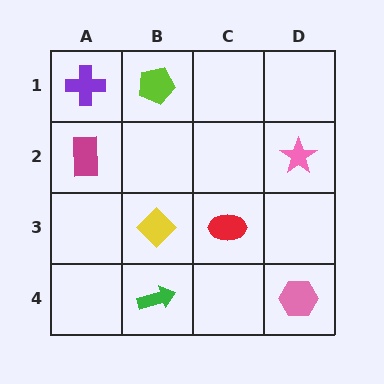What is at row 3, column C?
A red ellipse.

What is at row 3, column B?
A yellow diamond.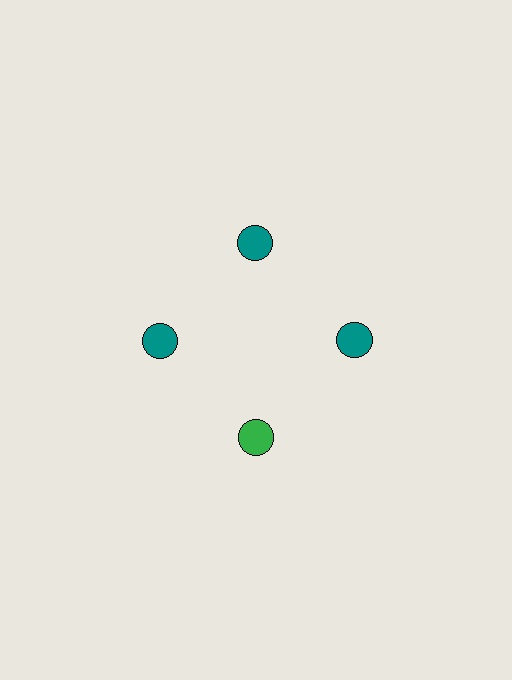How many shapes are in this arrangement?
There are 4 shapes arranged in a ring pattern.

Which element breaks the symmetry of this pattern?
The green circle at roughly the 6 o'clock position breaks the symmetry. All other shapes are teal circles.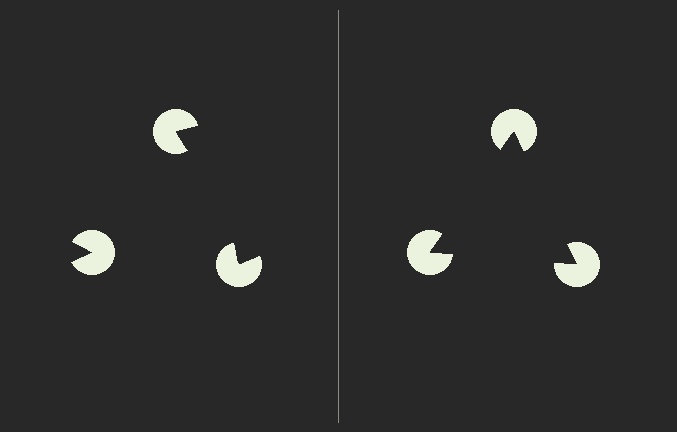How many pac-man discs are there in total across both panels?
6 — 3 on each side.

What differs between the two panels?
The pac-man discs are positioned identically on both sides; only the wedge orientations differ. On the right they align to a triangle; on the left they are misaligned.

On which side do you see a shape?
An illusory triangle appears on the right side. On the left side the wedge cuts are rotated, so no coherent shape forms.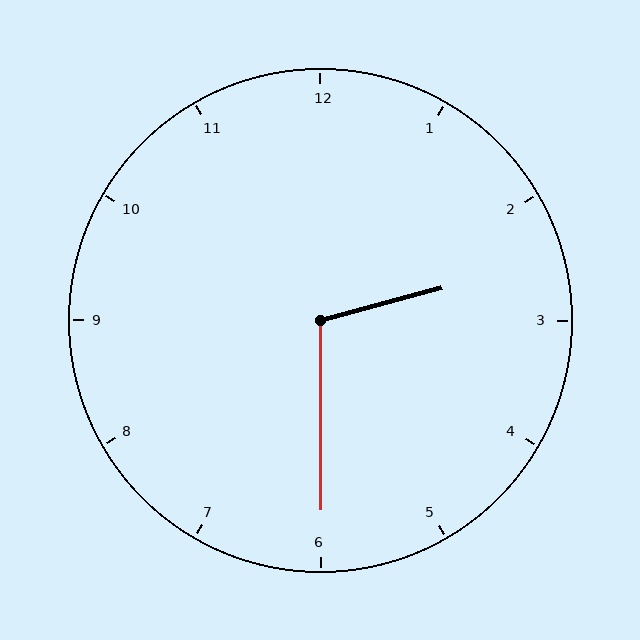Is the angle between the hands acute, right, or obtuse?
It is obtuse.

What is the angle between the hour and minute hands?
Approximately 105 degrees.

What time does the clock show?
2:30.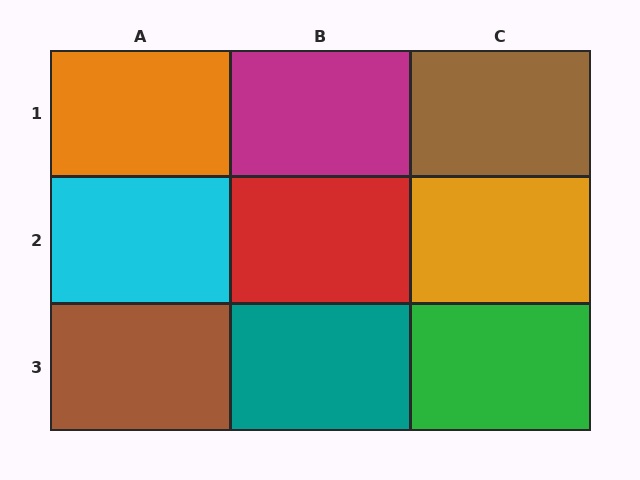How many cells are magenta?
1 cell is magenta.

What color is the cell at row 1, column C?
Brown.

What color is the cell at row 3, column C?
Green.